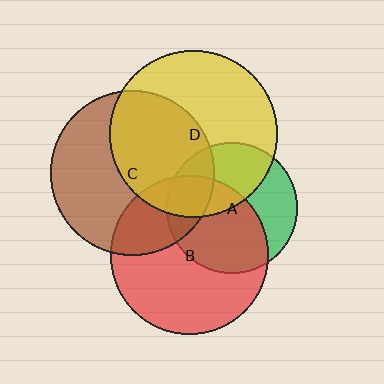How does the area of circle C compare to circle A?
Approximately 1.6 times.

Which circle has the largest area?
Circle D (yellow).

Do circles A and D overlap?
Yes.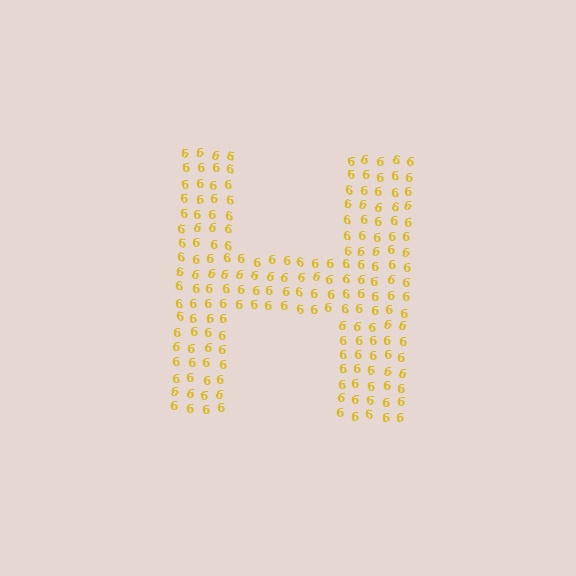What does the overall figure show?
The overall figure shows the letter H.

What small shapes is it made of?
It is made of small digit 6's.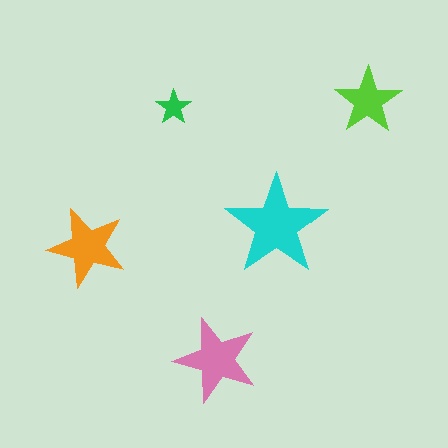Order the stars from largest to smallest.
the cyan one, the pink one, the orange one, the lime one, the green one.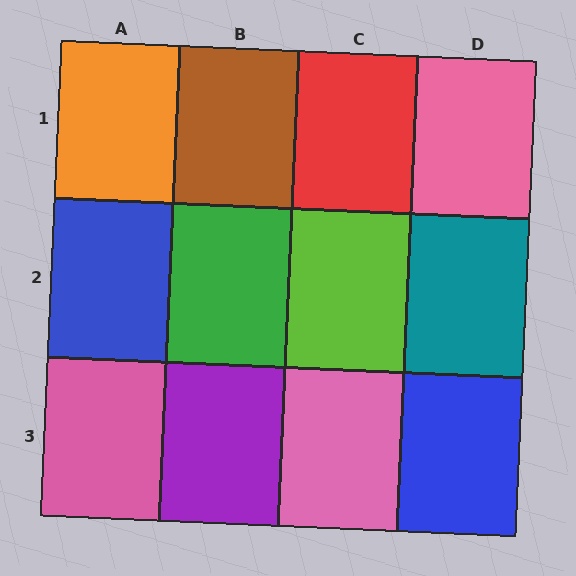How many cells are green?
1 cell is green.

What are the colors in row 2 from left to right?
Blue, green, lime, teal.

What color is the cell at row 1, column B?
Brown.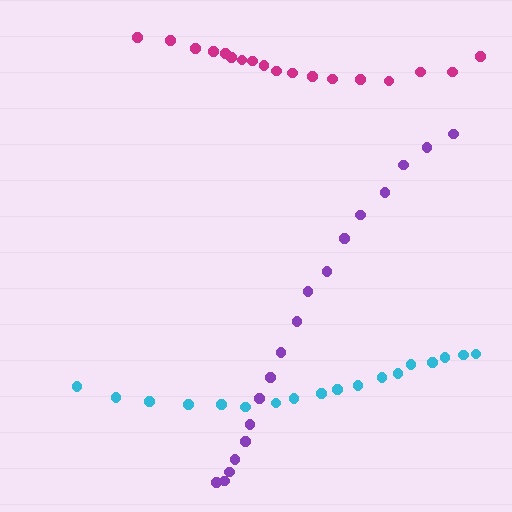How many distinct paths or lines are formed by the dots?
There are 3 distinct paths.